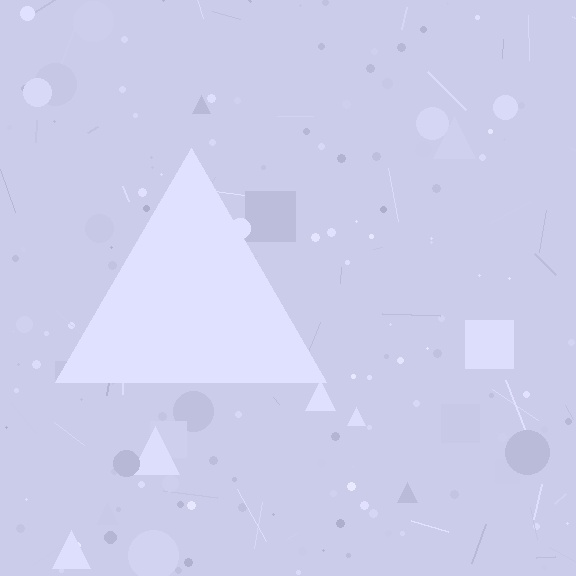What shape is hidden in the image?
A triangle is hidden in the image.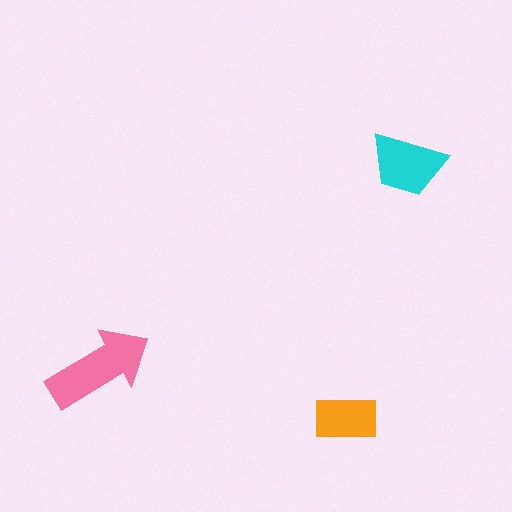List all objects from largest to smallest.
The pink arrow, the cyan trapezoid, the orange rectangle.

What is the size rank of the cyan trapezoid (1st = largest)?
2nd.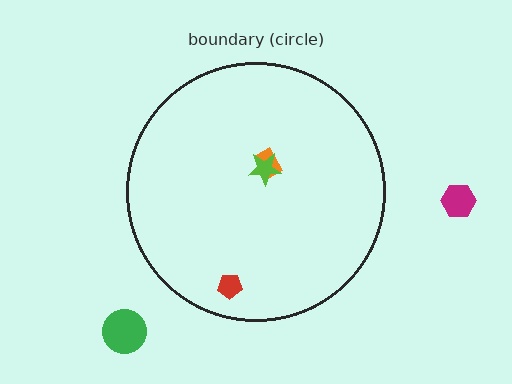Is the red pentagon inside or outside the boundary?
Inside.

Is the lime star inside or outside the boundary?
Inside.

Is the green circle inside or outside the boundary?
Outside.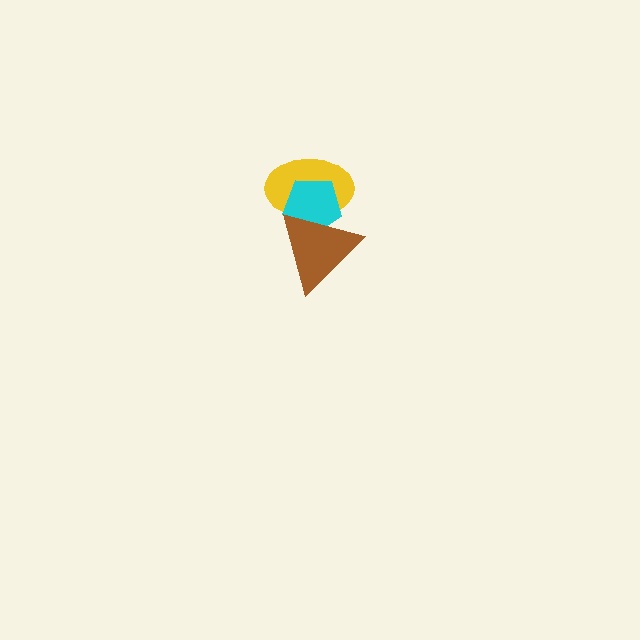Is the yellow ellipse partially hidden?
Yes, it is partially covered by another shape.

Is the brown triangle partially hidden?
No, no other shape covers it.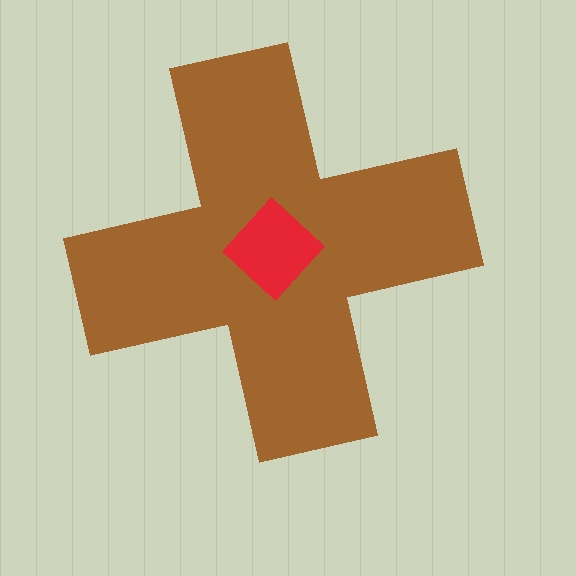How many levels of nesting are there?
2.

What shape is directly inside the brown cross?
The red diamond.